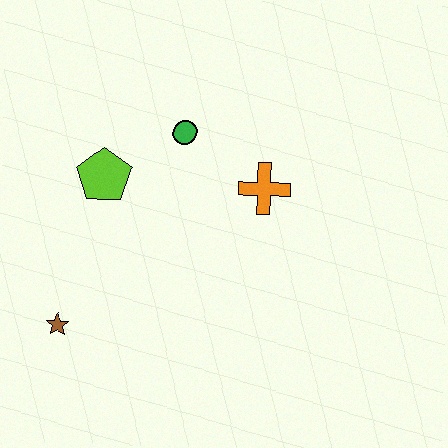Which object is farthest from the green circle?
The brown star is farthest from the green circle.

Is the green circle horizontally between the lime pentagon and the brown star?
No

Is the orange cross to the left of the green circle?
No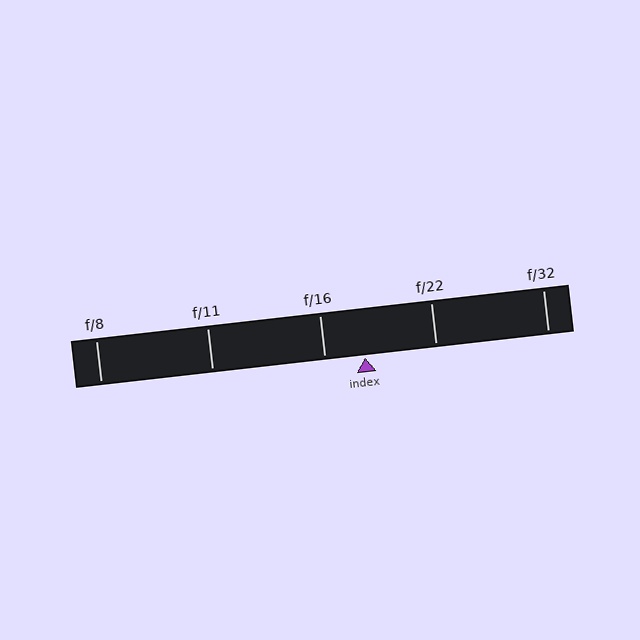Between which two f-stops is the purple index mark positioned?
The index mark is between f/16 and f/22.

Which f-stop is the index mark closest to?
The index mark is closest to f/16.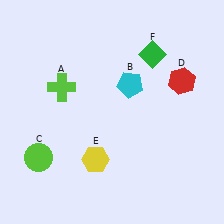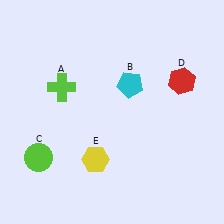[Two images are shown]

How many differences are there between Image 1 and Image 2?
There is 1 difference between the two images.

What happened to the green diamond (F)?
The green diamond (F) was removed in Image 2. It was in the top-right area of Image 1.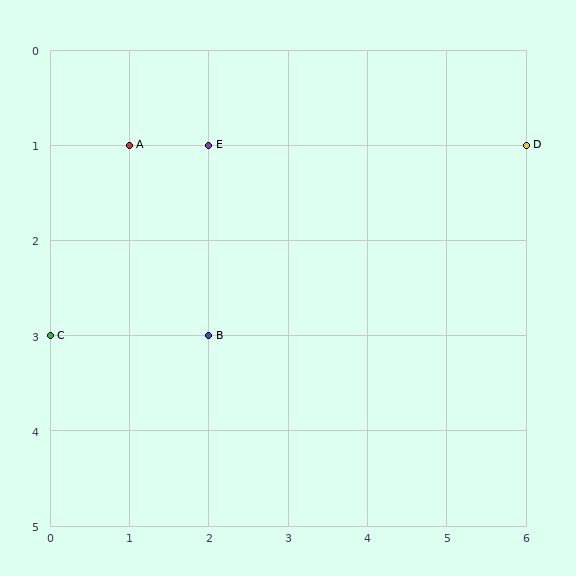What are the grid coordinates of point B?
Point B is at grid coordinates (2, 3).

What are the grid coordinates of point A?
Point A is at grid coordinates (1, 1).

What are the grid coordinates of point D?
Point D is at grid coordinates (6, 1).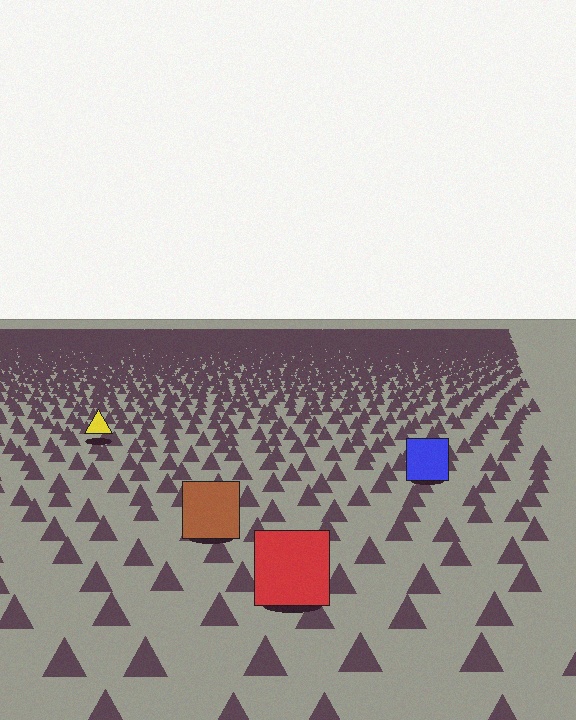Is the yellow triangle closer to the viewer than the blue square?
No. The blue square is closer — you can tell from the texture gradient: the ground texture is coarser near it.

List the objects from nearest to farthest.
From nearest to farthest: the red square, the brown square, the blue square, the yellow triangle.